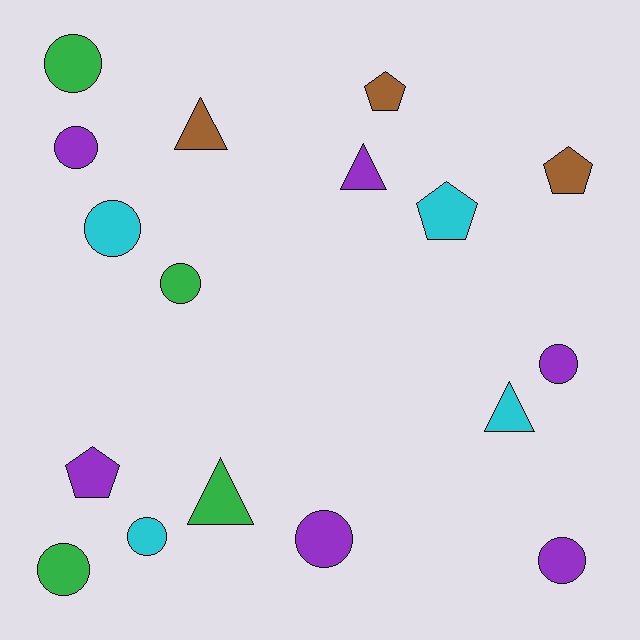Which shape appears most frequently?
Circle, with 9 objects.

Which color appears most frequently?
Purple, with 6 objects.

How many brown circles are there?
There are no brown circles.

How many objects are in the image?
There are 17 objects.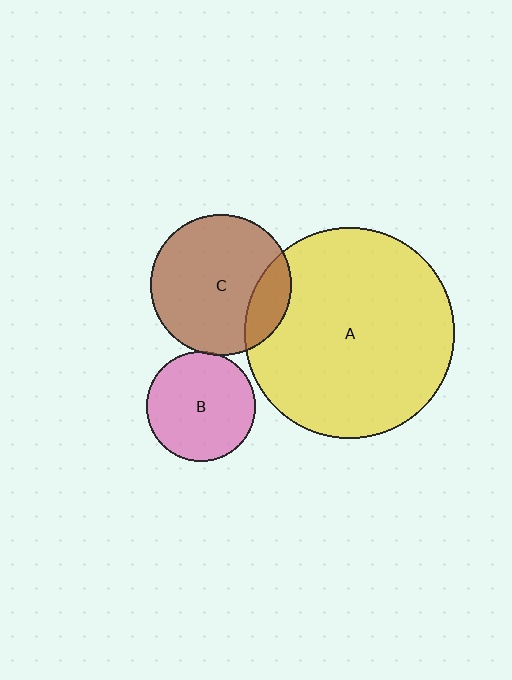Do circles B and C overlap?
Yes.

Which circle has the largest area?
Circle A (yellow).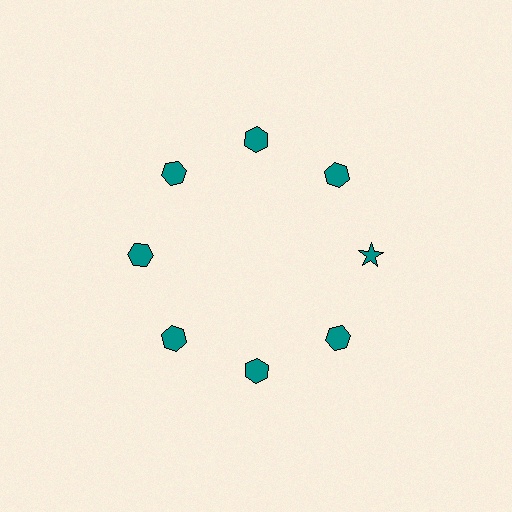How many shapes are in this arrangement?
There are 8 shapes arranged in a ring pattern.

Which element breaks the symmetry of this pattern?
The teal star at roughly the 3 o'clock position breaks the symmetry. All other shapes are teal hexagons.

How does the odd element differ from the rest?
It has a different shape: star instead of hexagon.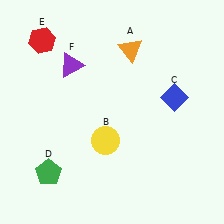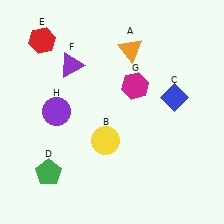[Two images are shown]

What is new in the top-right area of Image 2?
A magenta hexagon (G) was added in the top-right area of Image 2.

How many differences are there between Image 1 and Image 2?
There are 2 differences between the two images.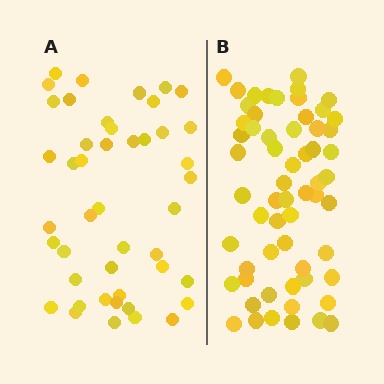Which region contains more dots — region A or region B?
Region B (the right region) has more dots.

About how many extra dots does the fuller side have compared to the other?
Region B has approximately 15 more dots than region A.